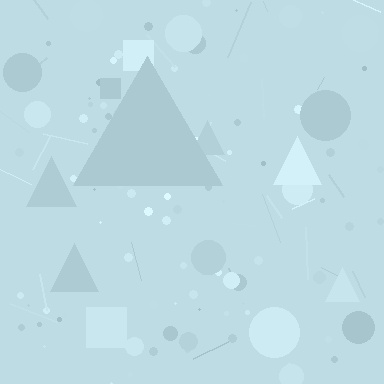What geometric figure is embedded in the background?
A triangle is embedded in the background.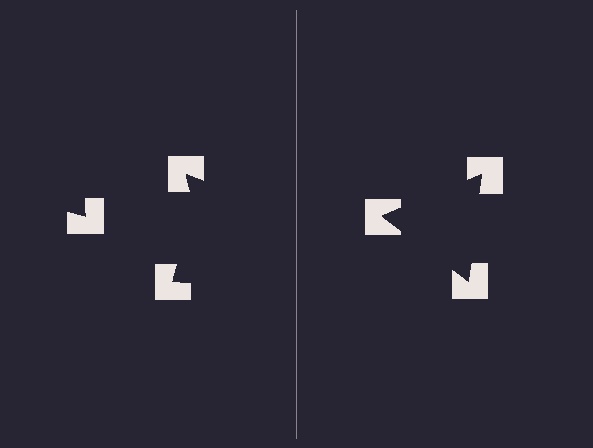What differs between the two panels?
The notched squares are positioned identically on both sides; only the wedge orientations differ. On the right they align to a triangle; on the left they are misaligned.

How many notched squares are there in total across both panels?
6 — 3 on each side.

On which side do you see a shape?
An illusory triangle appears on the right side. On the left side the wedge cuts are rotated, so no coherent shape forms.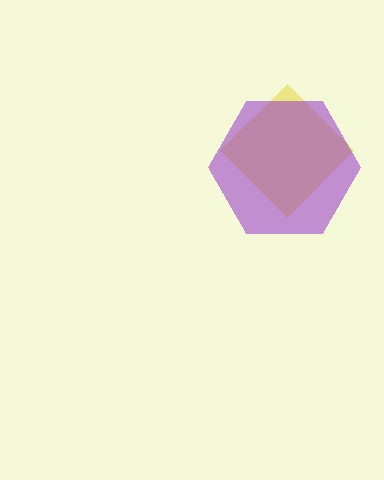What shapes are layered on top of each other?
The layered shapes are: a yellow diamond, a purple hexagon.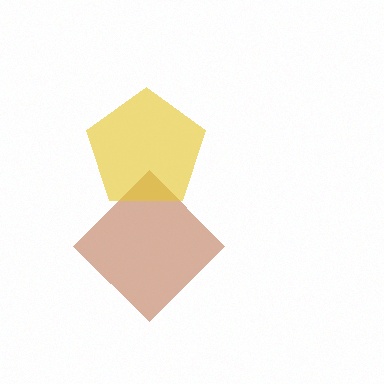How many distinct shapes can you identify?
There are 2 distinct shapes: a brown diamond, a yellow pentagon.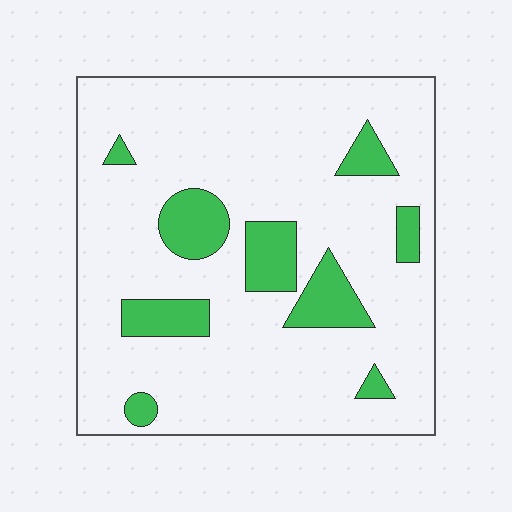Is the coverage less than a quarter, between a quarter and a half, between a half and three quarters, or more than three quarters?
Less than a quarter.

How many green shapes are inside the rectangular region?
9.